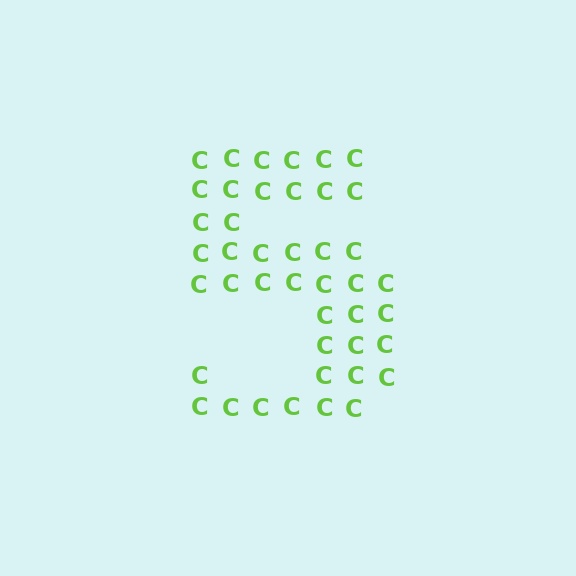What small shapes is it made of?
It is made of small letter C's.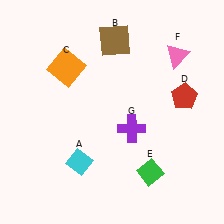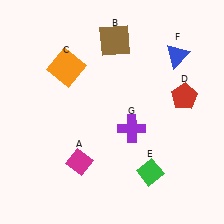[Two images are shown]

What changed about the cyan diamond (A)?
In Image 1, A is cyan. In Image 2, it changed to magenta.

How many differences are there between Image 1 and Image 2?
There are 2 differences between the two images.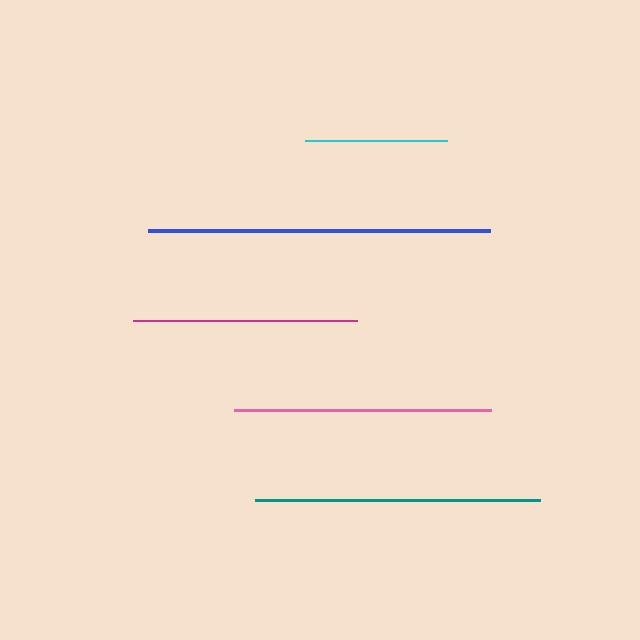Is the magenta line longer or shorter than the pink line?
The pink line is longer than the magenta line.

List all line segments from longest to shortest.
From longest to shortest: blue, teal, pink, magenta, cyan.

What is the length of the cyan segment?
The cyan segment is approximately 142 pixels long.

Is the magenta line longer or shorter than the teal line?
The teal line is longer than the magenta line.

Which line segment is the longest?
The blue line is the longest at approximately 342 pixels.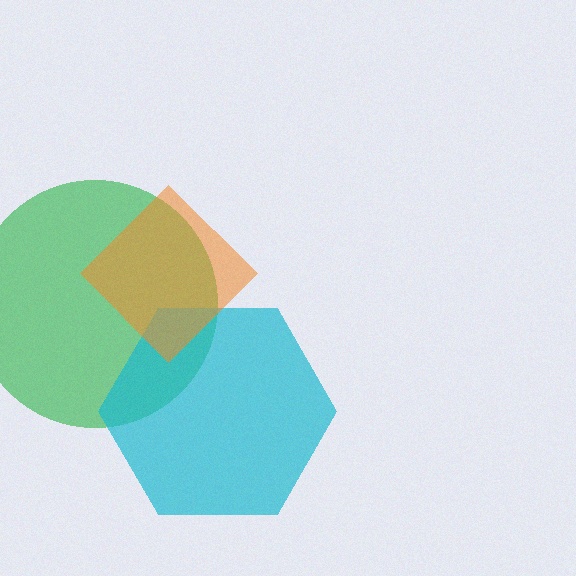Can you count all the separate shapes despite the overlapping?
Yes, there are 3 separate shapes.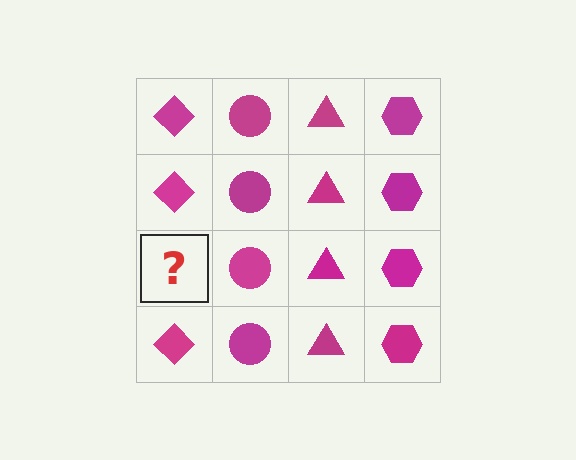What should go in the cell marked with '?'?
The missing cell should contain a magenta diamond.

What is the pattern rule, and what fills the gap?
The rule is that each column has a consistent shape. The gap should be filled with a magenta diamond.